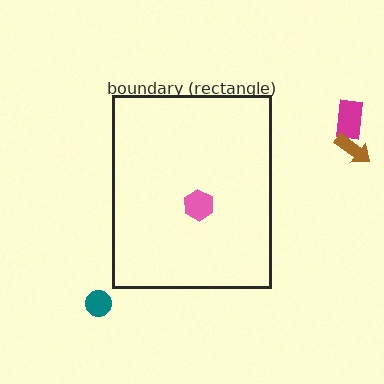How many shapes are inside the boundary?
1 inside, 3 outside.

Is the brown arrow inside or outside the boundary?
Outside.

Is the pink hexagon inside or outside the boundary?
Inside.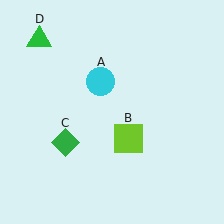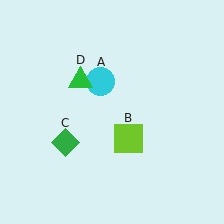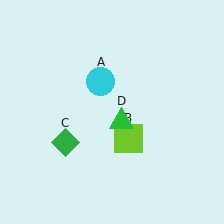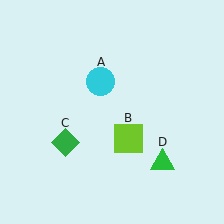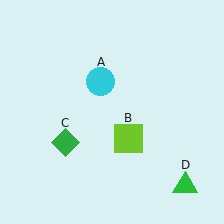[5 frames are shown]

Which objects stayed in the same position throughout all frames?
Cyan circle (object A) and lime square (object B) and green diamond (object C) remained stationary.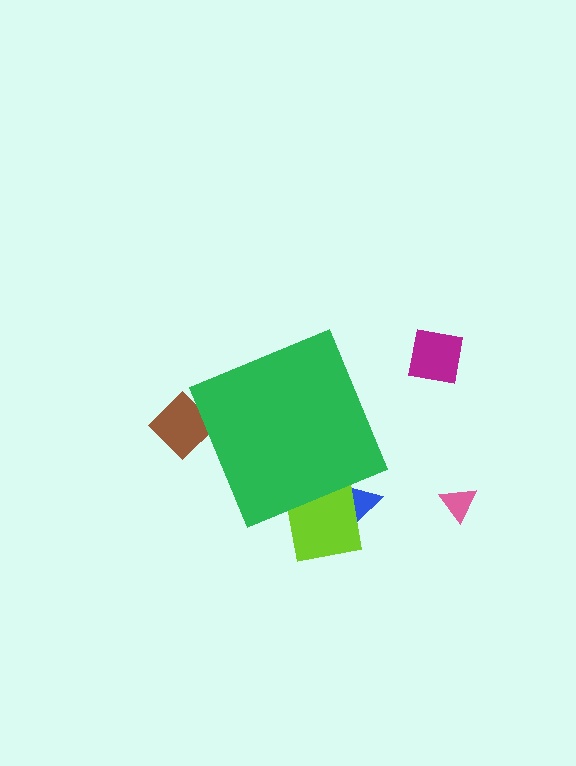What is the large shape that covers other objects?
A green diamond.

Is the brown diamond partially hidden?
Yes, the brown diamond is partially hidden behind the green diamond.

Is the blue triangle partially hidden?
Yes, the blue triangle is partially hidden behind the green diamond.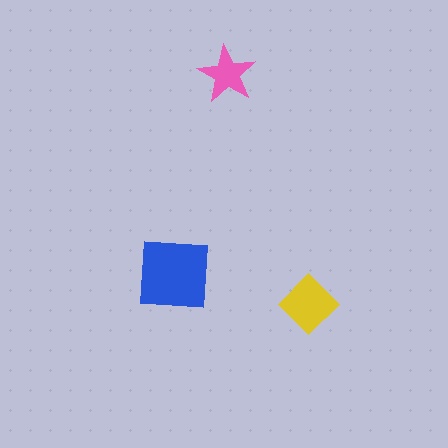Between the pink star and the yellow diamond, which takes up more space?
The yellow diamond.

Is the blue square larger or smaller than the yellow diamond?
Larger.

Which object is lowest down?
The yellow diamond is bottommost.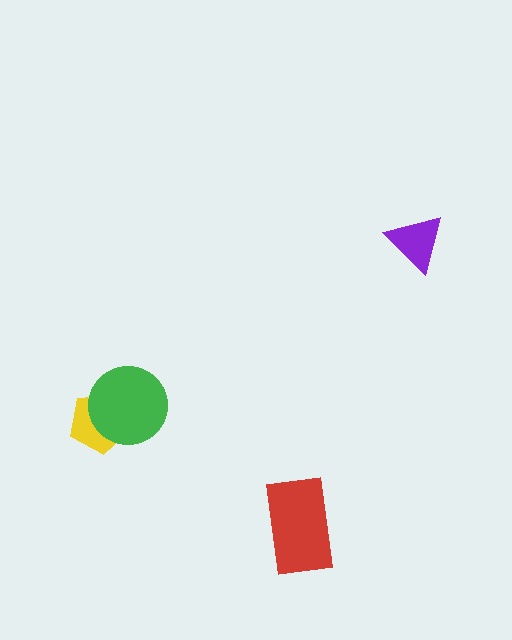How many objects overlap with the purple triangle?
0 objects overlap with the purple triangle.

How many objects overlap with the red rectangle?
0 objects overlap with the red rectangle.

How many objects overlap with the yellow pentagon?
1 object overlaps with the yellow pentagon.